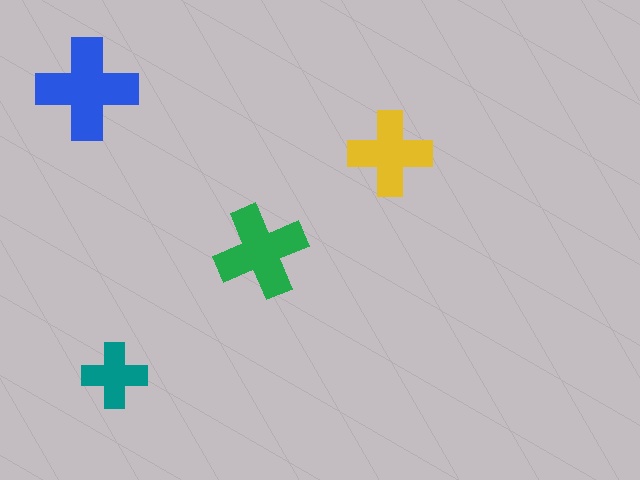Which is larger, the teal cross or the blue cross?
The blue one.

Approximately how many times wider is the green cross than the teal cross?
About 1.5 times wider.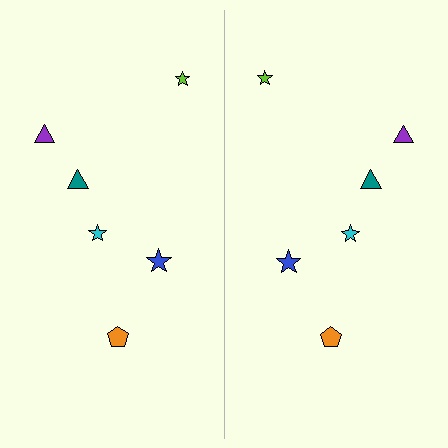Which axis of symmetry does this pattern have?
The pattern has a vertical axis of symmetry running through the center of the image.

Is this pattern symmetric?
Yes, this pattern has bilateral (reflection) symmetry.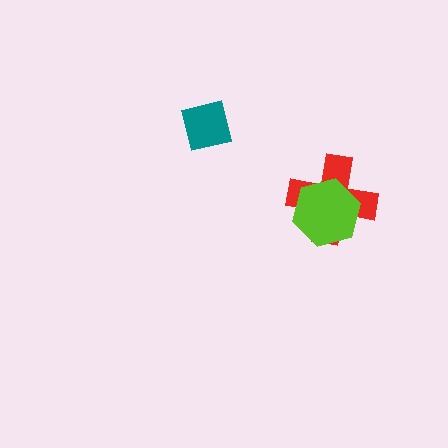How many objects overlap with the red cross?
1 object overlaps with the red cross.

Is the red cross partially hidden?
Yes, it is partially covered by another shape.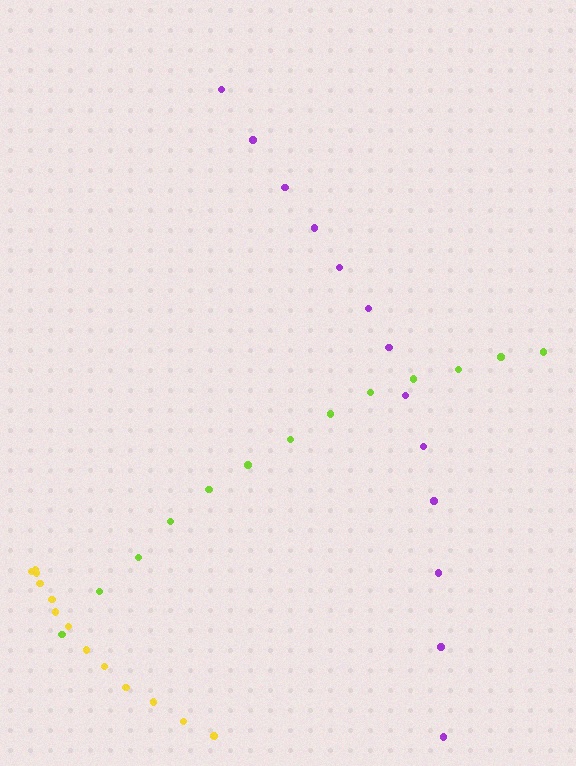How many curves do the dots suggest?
There are 3 distinct paths.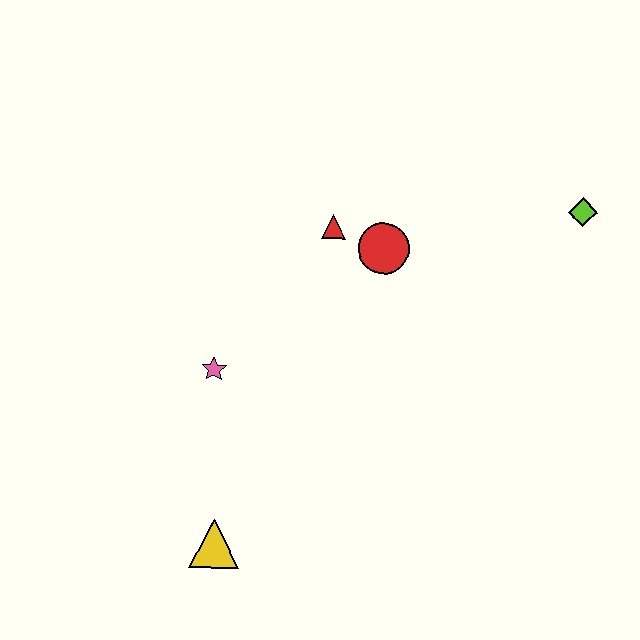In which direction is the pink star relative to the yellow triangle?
The pink star is above the yellow triangle.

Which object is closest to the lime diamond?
The red circle is closest to the lime diamond.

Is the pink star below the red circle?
Yes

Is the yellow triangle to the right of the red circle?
No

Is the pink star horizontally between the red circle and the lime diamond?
No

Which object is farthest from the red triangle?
The yellow triangle is farthest from the red triangle.